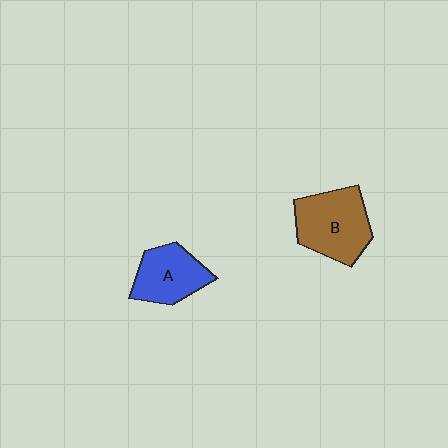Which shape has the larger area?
Shape B (brown).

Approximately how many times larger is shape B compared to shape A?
Approximately 1.3 times.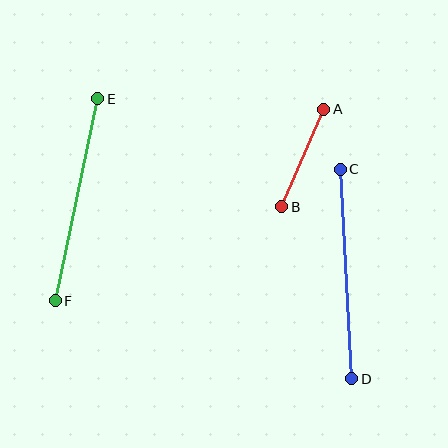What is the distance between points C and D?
The distance is approximately 210 pixels.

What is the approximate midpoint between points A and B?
The midpoint is at approximately (303, 158) pixels.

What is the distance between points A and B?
The distance is approximately 106 pixels.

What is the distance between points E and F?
The distance is approximately 207 pixels.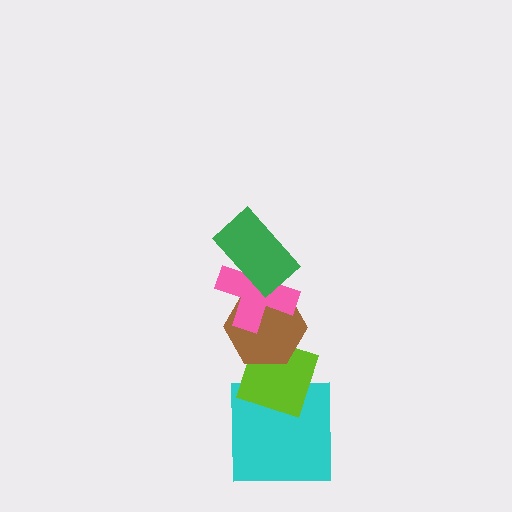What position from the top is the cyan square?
The cyan square is 5th from the top.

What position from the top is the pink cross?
The pink cross is 2nd from the top.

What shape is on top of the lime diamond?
The brown hexagon is on top of the lime diamond.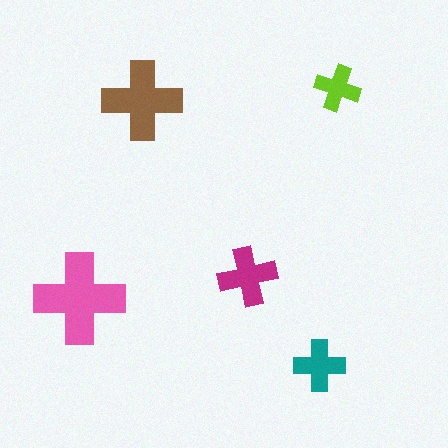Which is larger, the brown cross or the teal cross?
The brown one.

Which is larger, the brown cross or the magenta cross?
The brown one.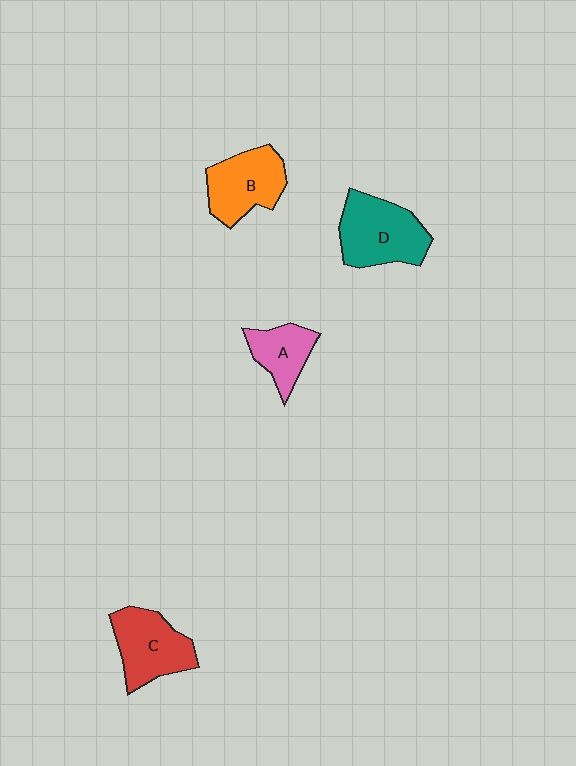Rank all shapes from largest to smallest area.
From largest to smallest: D (teal), C (red), B (orange), A (pink).